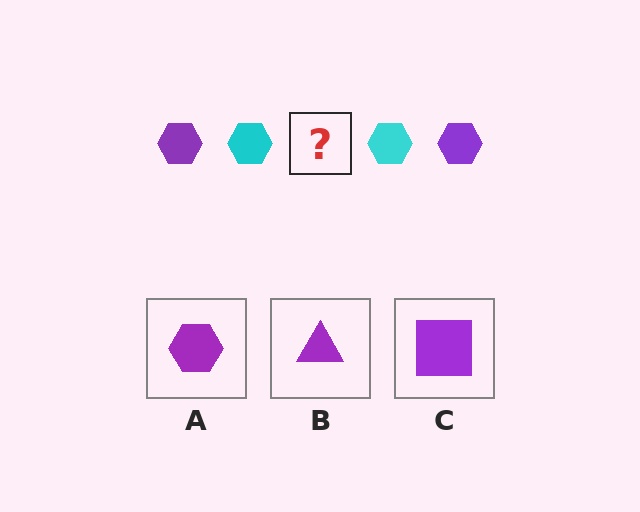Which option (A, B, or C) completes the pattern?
A.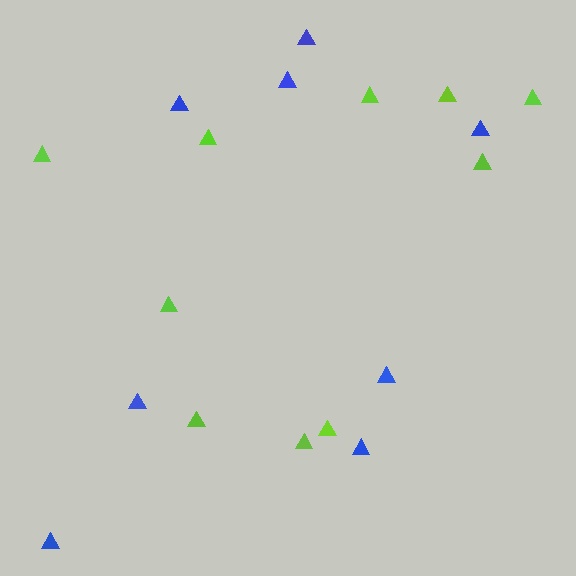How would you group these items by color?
There are 2 groups: one group of blue triangles (8) and one group of lime triangles (10).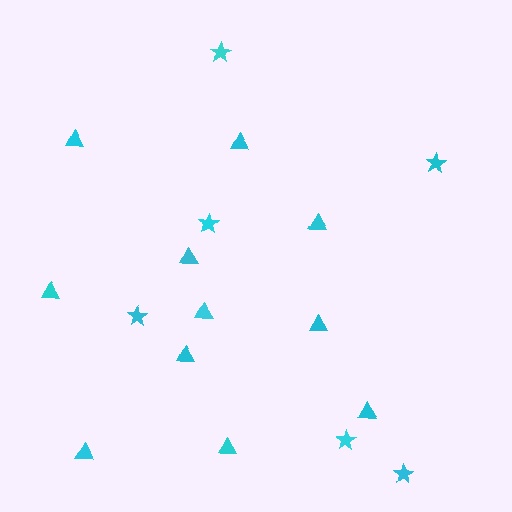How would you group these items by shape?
There are 2 groups: one group of triangles (11) and one group of stars (6).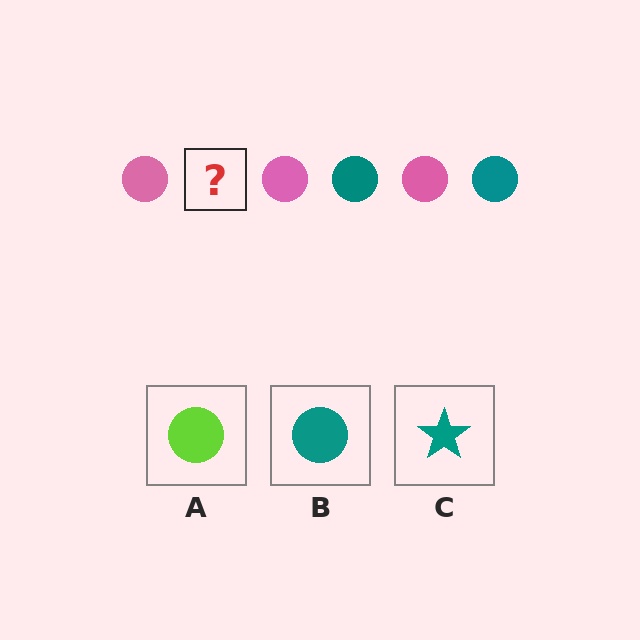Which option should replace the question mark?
Option B.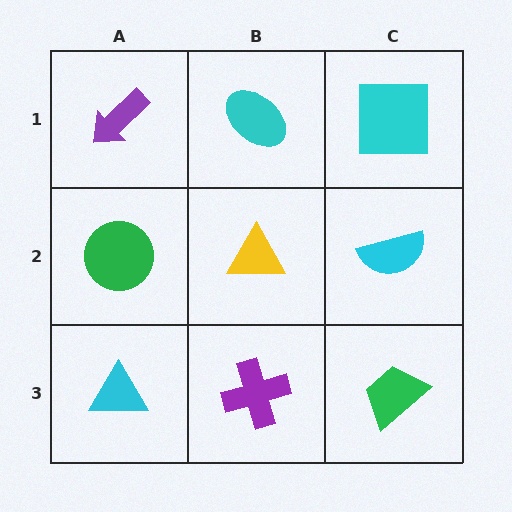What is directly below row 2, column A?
A cyan triangle.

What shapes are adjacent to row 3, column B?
A yellow triangle (row 2, column B), a cyan triangle (row 3, column A), a green trapezoid (row 3, column C).